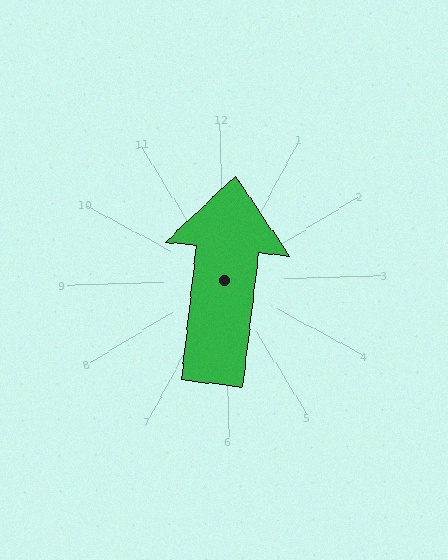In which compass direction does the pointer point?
North.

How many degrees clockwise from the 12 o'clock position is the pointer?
Approximately 8 degrees.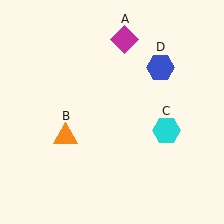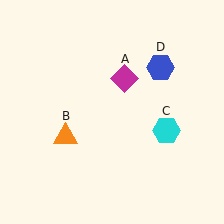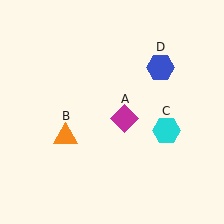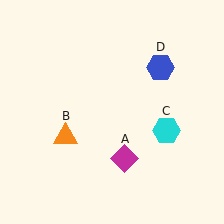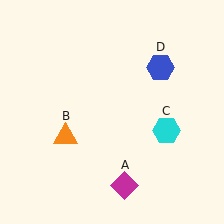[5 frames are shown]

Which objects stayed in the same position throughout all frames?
Orange triangle (object B) and cyan hexagon (object C) and blue hexagon (object D) remained stationary.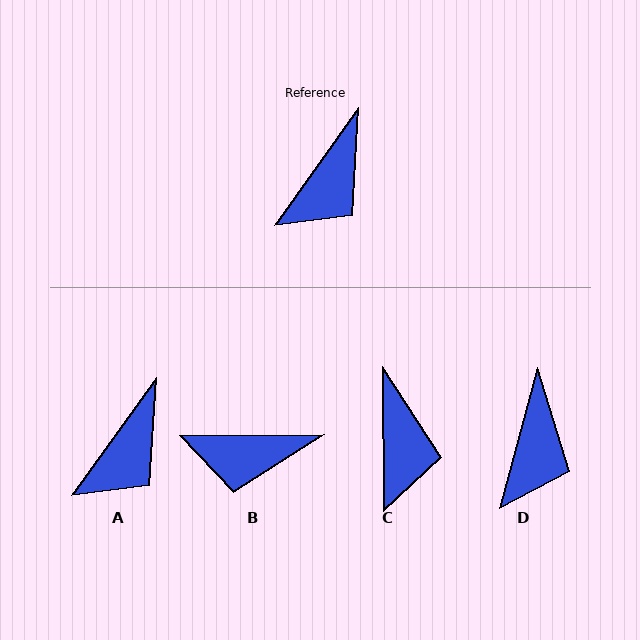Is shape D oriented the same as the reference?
No, it is off by about 21 degrees.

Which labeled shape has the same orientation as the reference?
A.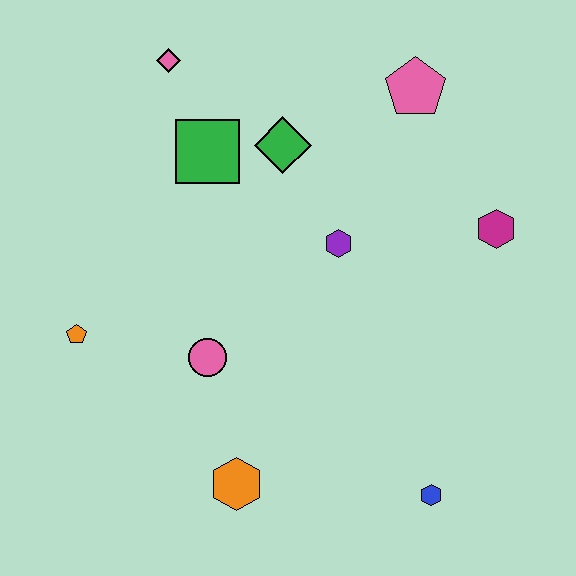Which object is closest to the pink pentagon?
The green diamond is closest to the pink pentagon.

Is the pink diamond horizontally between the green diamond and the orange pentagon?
Yes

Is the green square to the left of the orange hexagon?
Yes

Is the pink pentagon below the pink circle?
No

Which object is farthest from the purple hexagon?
The orange pentagon is farthest from the purple hexagon.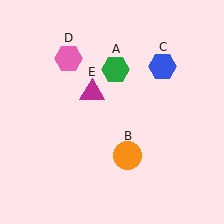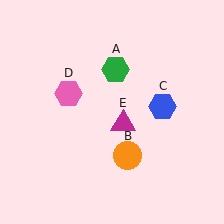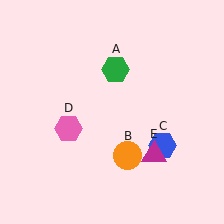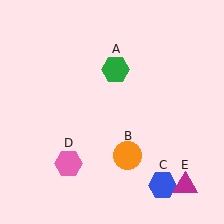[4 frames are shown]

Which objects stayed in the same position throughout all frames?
Green hexagon (object A) and orange circle (object B) remained stationary.